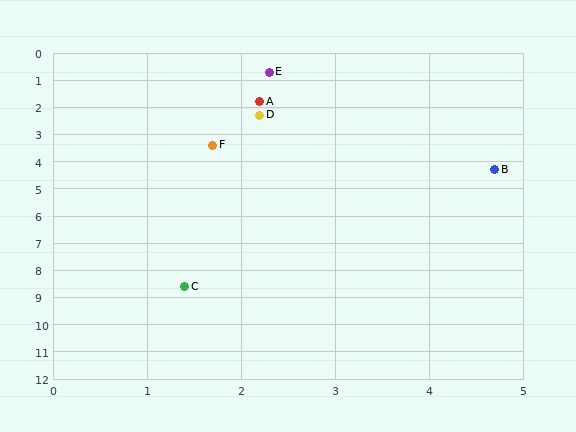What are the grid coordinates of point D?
Point D is at approximately (2.2, 2.3).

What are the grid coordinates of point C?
Point C is at approximately (1.4, 8.6).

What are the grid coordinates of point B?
Point B is at approximately (4.7, 4.3).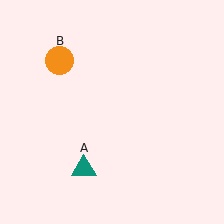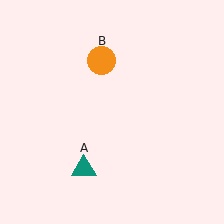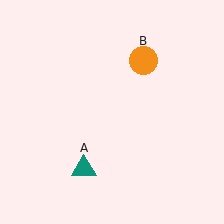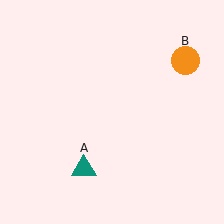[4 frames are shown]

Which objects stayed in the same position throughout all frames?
Teal triangle (object A) remained stationary.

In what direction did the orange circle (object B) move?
The orange circle (object B) moved right.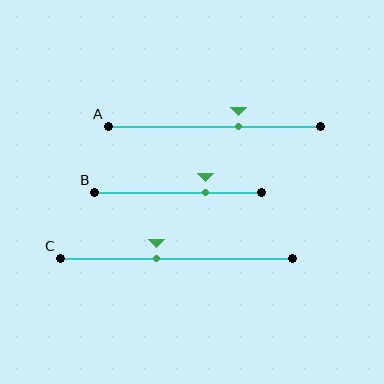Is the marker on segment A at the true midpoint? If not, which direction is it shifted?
No, the marker on segment A is shifted to the right by about 11% of the segment length.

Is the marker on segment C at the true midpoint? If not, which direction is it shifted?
No, the marker on segment C is shifted to the left by about 9% of the segment length.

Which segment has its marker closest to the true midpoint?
Segment C has its marker closest to the true midpoint.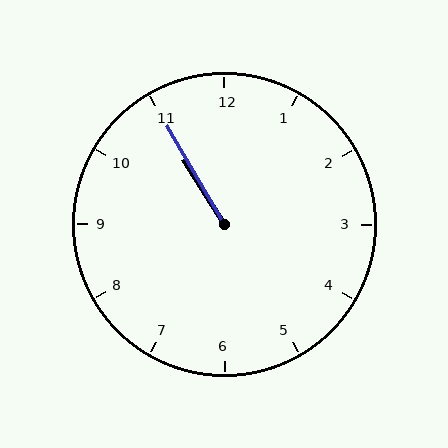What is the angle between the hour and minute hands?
Approximately 2 degrees.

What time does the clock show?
10:55.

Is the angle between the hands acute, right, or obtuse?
It is acute.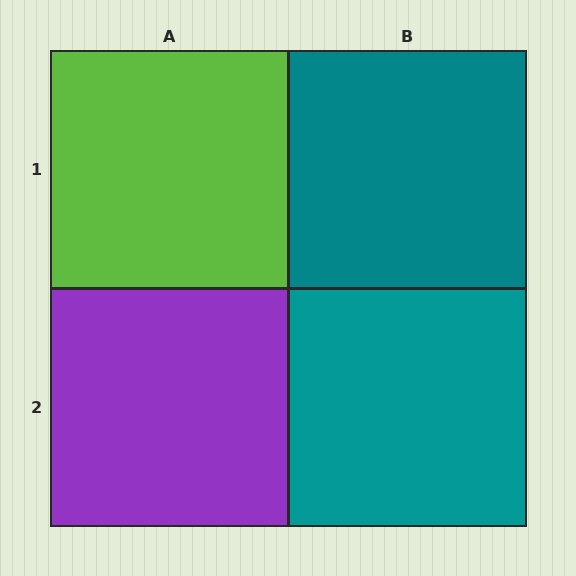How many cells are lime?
1 cell is lime.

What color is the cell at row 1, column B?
Teal.